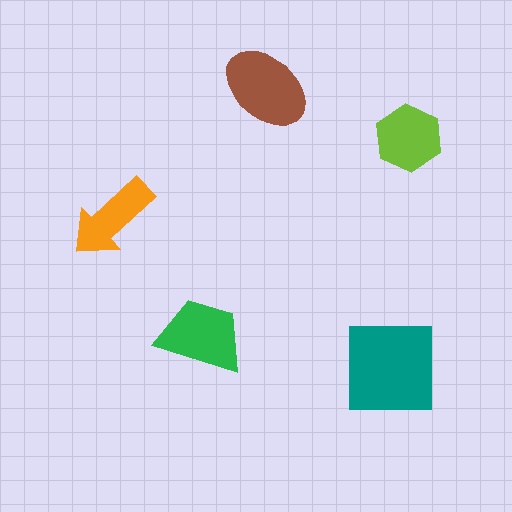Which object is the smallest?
The orange arrow.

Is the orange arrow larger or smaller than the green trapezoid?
Smaller.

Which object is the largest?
The teal square.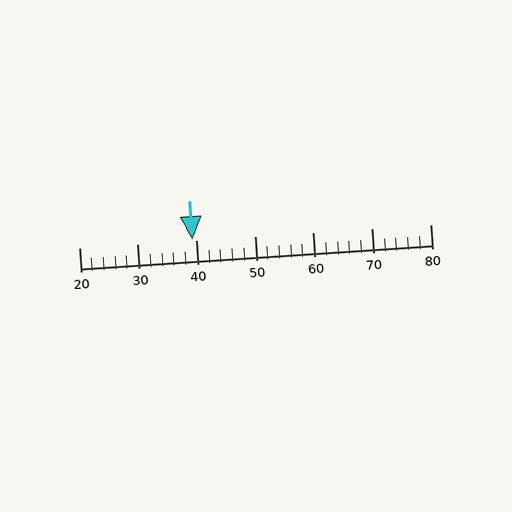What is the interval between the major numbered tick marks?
The major tick marks are spaced 10 units apart.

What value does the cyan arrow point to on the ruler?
The cyan arrow points to approximately 39.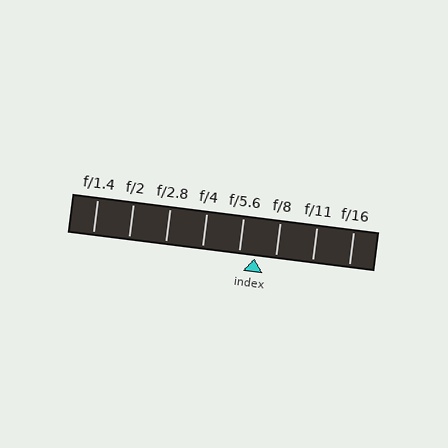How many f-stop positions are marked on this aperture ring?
There are 8 f-stop positions marked.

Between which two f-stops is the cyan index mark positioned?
The index mark is between f/5.6 and f/8.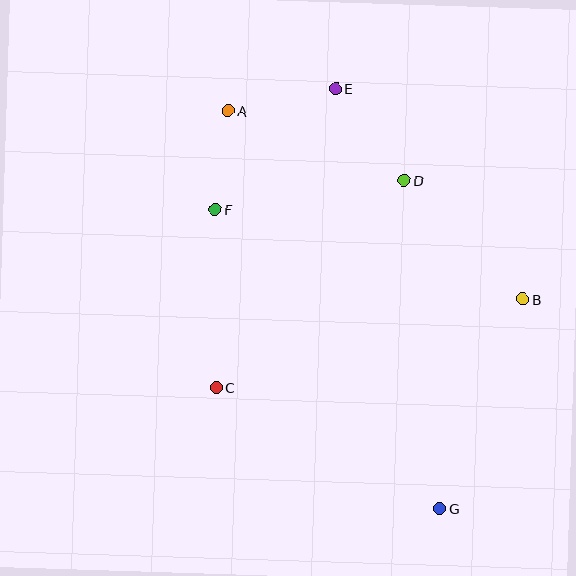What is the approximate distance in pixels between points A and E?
The distance between A and E is approximately 110 pixels.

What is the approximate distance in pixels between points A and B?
The distance between A and B is approximately 350 pixels.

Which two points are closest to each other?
Points A and F are closest to each other.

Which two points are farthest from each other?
Points A and G are farthest from each other.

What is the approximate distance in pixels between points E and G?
The distance between E and G is approximately 432 pixels.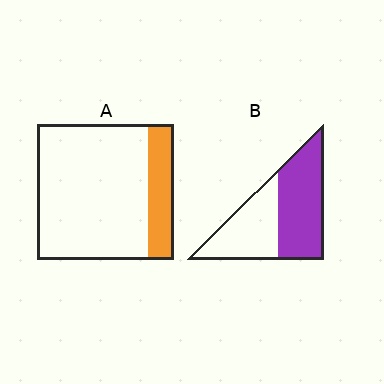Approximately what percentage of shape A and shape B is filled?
A is approximately 20% and B is approximately 55%.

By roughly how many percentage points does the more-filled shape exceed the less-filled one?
By roughly 35 percentage points (B over A).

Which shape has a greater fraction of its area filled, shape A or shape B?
Shape B.